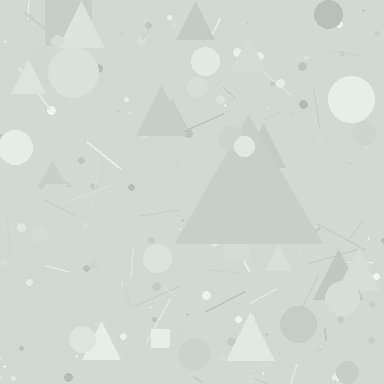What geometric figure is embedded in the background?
A triangle is embedded in the background.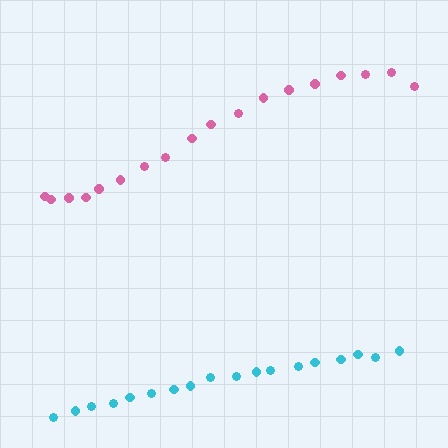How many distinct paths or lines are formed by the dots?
There are 2 distinct paths.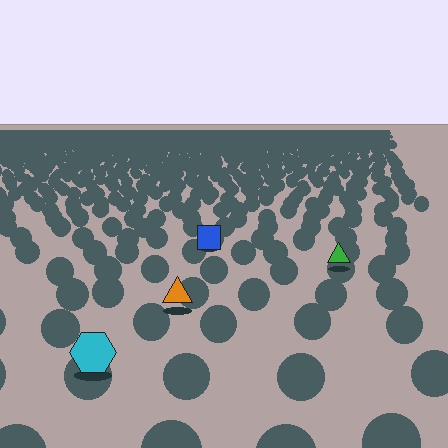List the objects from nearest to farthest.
From nearest to farthest: the cyan hexagon, the orange triangle, the green triangle, the blue square.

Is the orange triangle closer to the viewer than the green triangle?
Yes. The orange triangle is closer — you can tell from the texture gradient: the ground texture is coarser near it.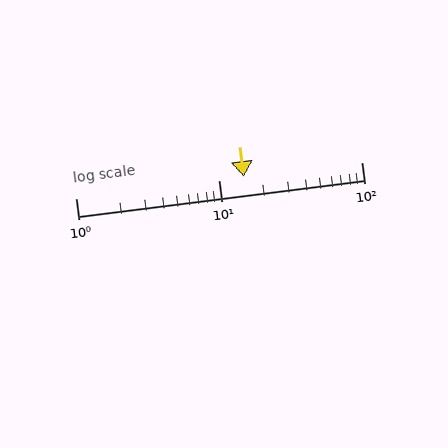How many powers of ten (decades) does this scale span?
The scale spans 2 decades, from 1 to 100.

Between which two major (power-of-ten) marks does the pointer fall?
The pointer is between 10 and 100.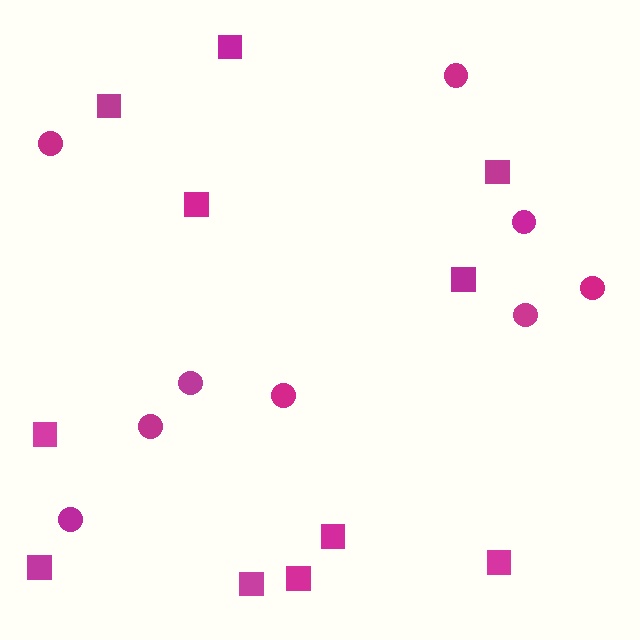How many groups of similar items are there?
There are 2 groups: one group of circles (9) and one group of squares (11).